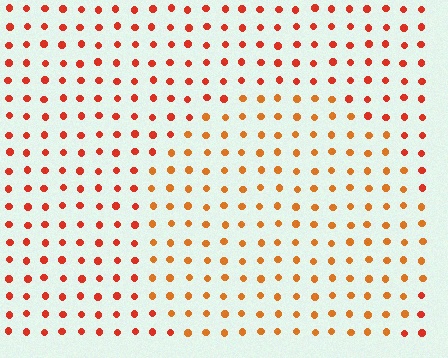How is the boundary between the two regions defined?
The boundary is defined purely by a slight shift in hue (about 23 degrees). Spacing, size, and orientation are identical on both sides.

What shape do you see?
I see a circle.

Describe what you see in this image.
The image is filled with small red elements in a uniform arrangement. A circle-shaped region is visible where the elements are tinted to a slightly different hue, forming a subtle color boundary.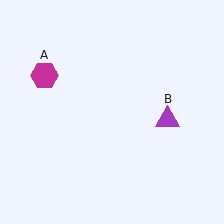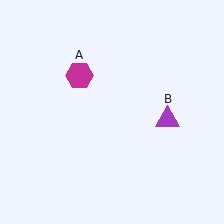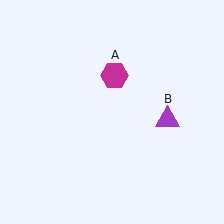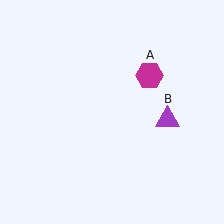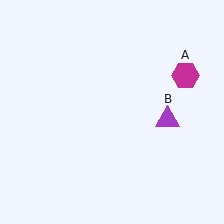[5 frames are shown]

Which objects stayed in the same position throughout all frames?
Purple triangle (object B) remained stationary.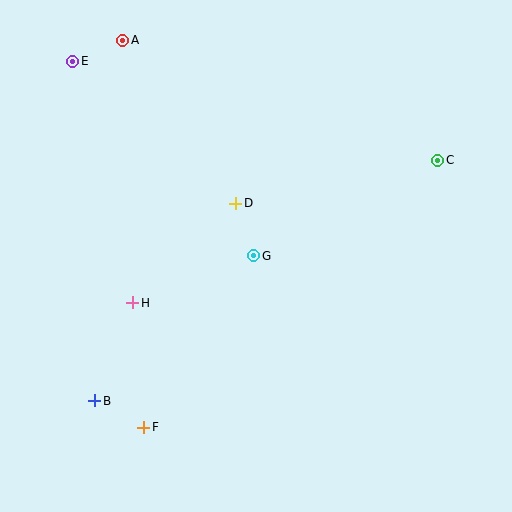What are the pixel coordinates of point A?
Point A is at (123, 40).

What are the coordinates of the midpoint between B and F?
The midpoint between B and F is at (119, 414).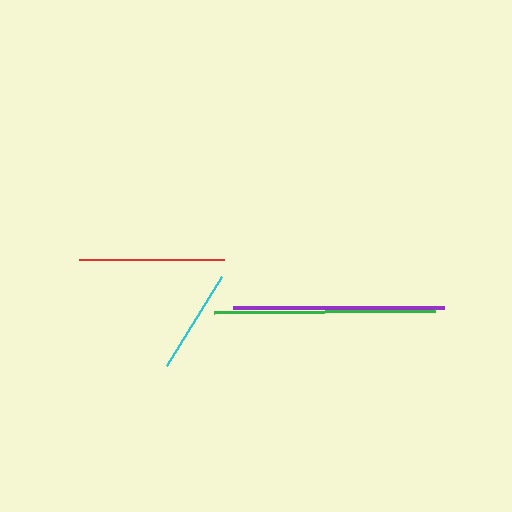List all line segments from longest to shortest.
From longest to shortest: green, purple, red, cyan.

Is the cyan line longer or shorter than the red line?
The red line is longer than the cyan line.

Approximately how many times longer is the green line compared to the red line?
The green line is approximately 1.5 times the length of the red line.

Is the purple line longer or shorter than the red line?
The purple line is longer than the red line.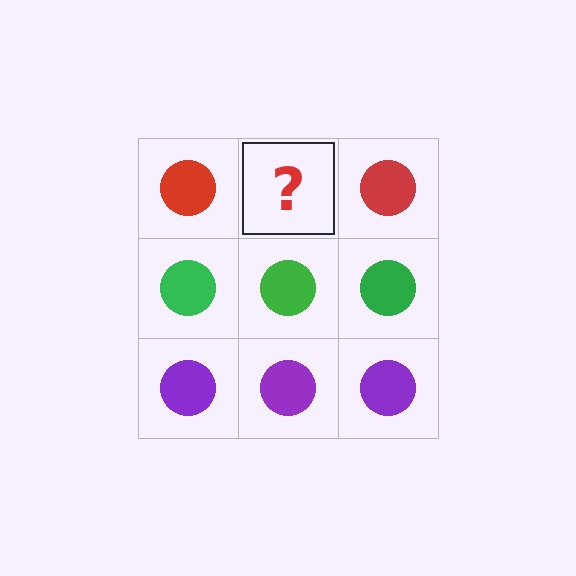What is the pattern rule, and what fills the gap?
The rule is that each row has a consistent color. The gap should be filled with a red circle.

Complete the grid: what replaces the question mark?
The question mark should be replaced with a red circle.